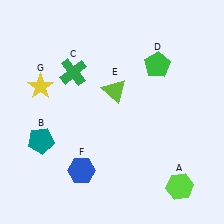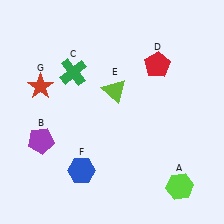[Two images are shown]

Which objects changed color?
B changed from teal to purple. D changed from green to red. G changed from yellow to red.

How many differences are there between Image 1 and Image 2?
There are 3 differences between the two images.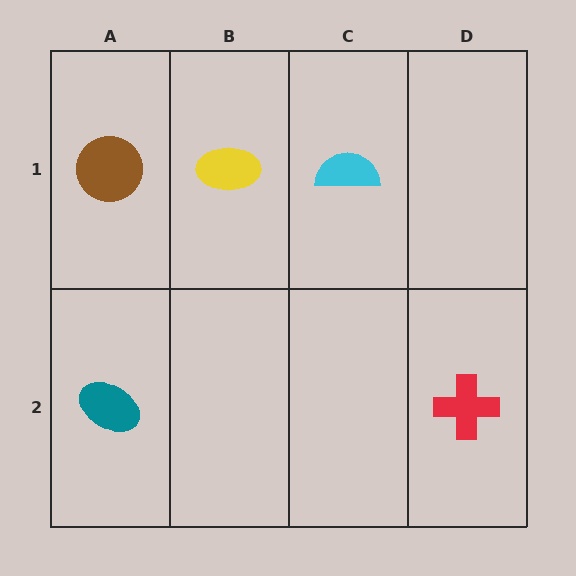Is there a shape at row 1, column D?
No, that cell is empty.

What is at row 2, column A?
A teal ellipse.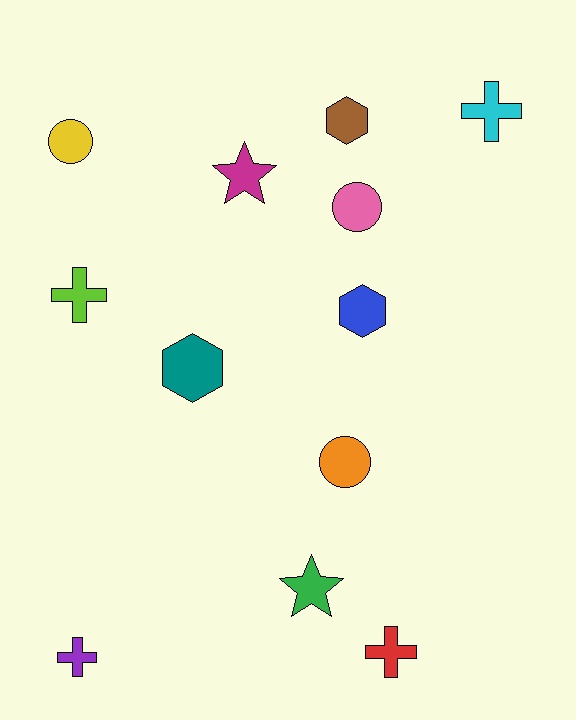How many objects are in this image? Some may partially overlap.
There are 12 objects.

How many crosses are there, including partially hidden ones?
There are 4 crosses.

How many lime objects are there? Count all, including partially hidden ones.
There is 1 lime object.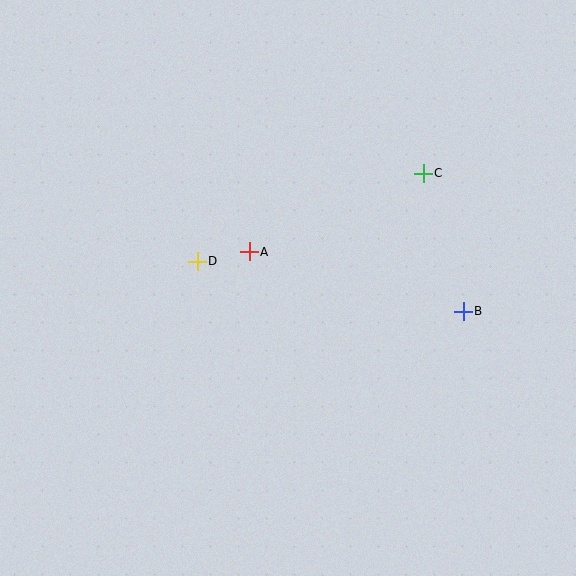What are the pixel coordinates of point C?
Point C is at (423, 173).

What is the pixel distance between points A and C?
The distance between A and C is 191 pixels.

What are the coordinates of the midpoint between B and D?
The midpoint between B and D is at (330, 286).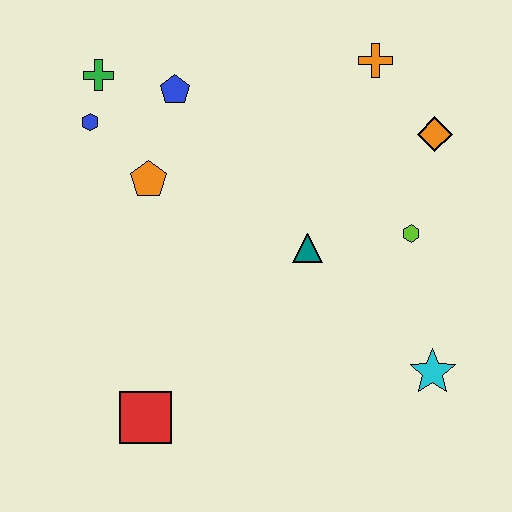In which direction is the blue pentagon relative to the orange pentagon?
The blue pentagon is above the orange pentagon.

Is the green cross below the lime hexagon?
No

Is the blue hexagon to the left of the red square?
Yes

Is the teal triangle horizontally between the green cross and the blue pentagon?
No